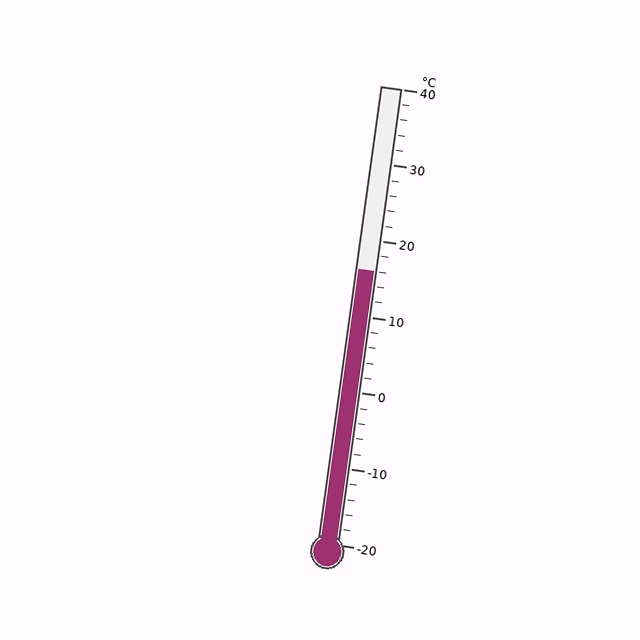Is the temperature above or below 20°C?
The temperature is below 20°C.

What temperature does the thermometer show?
The thermometer shows approximately 16°C.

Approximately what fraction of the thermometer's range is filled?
The thermometer is filled to approximately 60% of its range.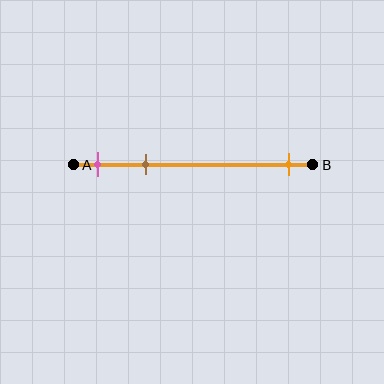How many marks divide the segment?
There are 3 marks dividing the segment.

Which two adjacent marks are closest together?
The pink and brown marks are the closest adjacent pair.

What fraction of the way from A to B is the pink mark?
The pink mark is approximately 10% (0.1) of the way from A to B.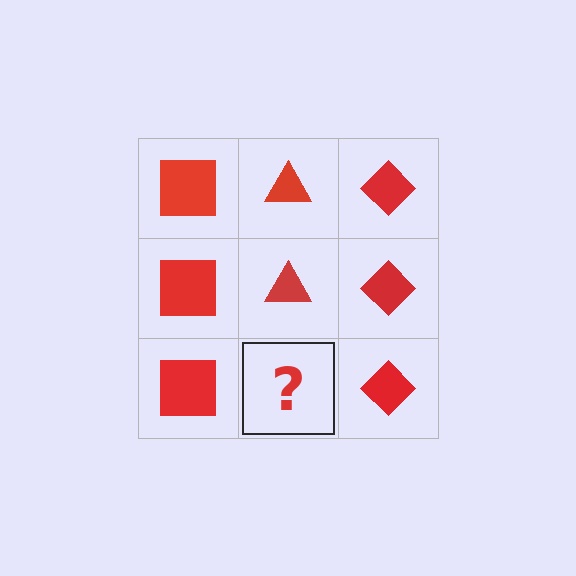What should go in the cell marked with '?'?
The missing cell should contain a red triangle.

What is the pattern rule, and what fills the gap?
The rule is that each column has a consistent shape. The gap should be filled with a red triangle.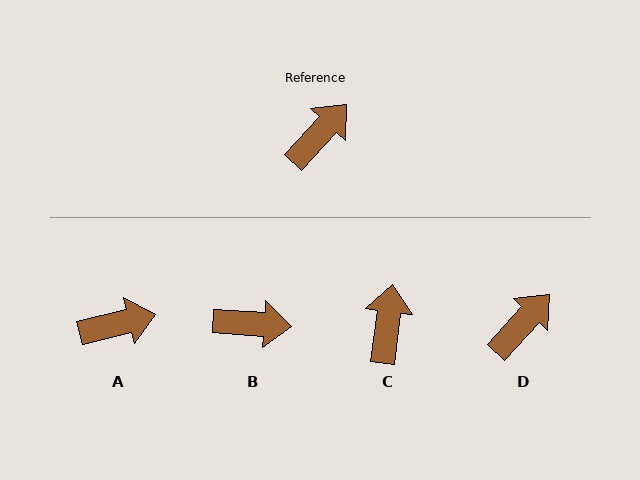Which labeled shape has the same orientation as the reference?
D.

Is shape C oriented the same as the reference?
No, it is off by about 35 degrees.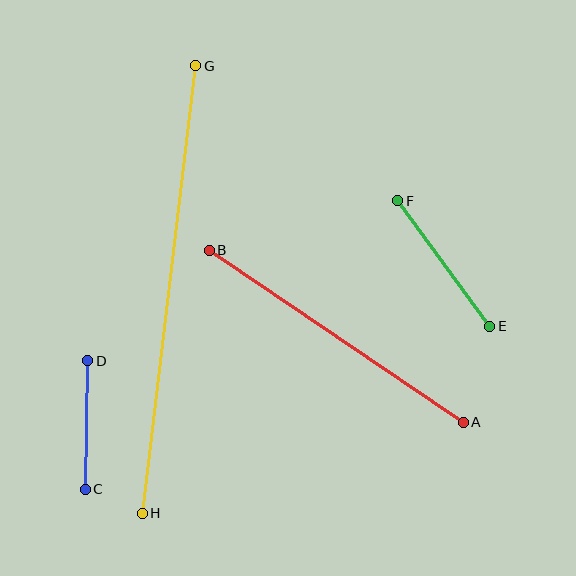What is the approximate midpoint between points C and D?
The midpoint is at approximately (87, 425) pixels.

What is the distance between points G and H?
The distance is approximately 451 pixels.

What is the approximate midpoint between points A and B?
The midpoint is at approximately (336, 336) pixels.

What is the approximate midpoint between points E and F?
The midpoint is at approximately (444, 263) pixels.